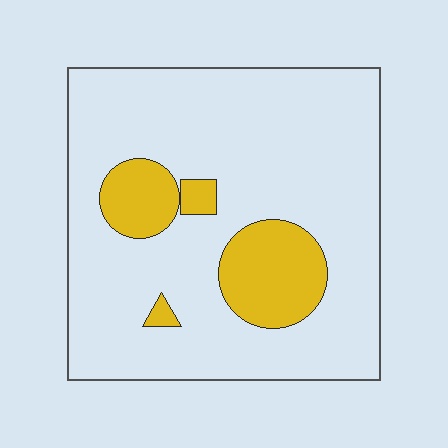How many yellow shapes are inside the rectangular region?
4.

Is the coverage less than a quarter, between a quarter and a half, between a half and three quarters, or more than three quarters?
Less than a quarter.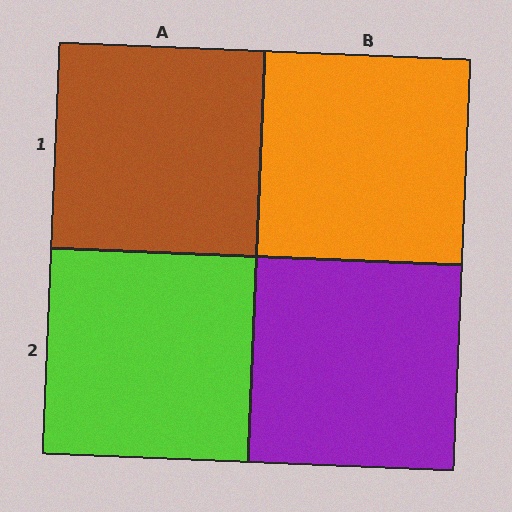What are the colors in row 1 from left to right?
Brown, orange.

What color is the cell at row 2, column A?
Lime.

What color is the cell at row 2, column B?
Purple.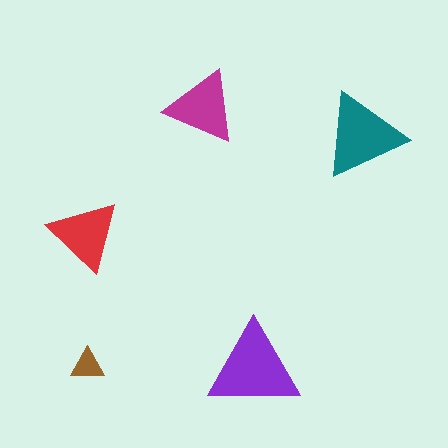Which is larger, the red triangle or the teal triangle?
The teal one.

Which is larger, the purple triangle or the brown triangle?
The purple one.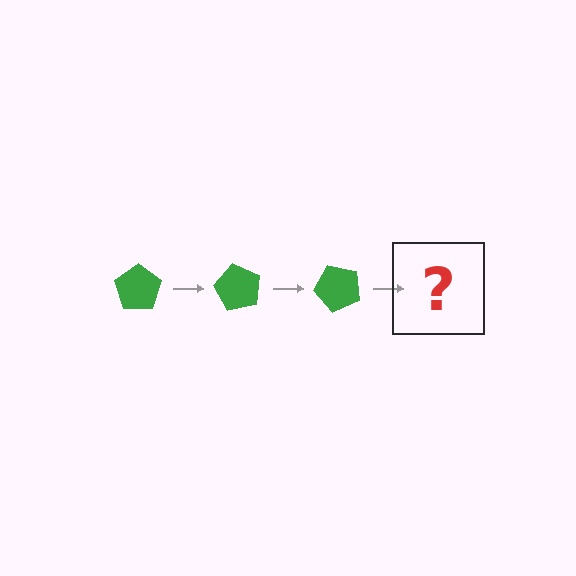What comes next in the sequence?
The next element should be a green pentagon rotated 180 degrees.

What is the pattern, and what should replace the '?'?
The pattern is that the pentagon rotates 60 degrees each step. The '?' should be a green pentagon rotated 180 degrees.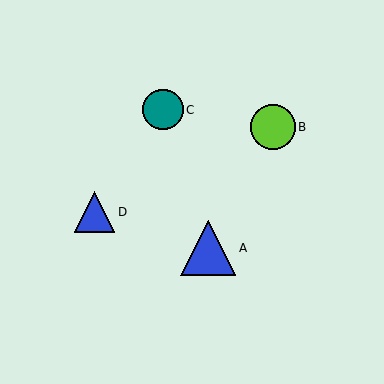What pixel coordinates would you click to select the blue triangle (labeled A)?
Click at (208, 248) to select the blue triangle A.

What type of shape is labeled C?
Shape C is a teal circle.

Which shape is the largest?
The blue triangle (labeled A) is the largest.